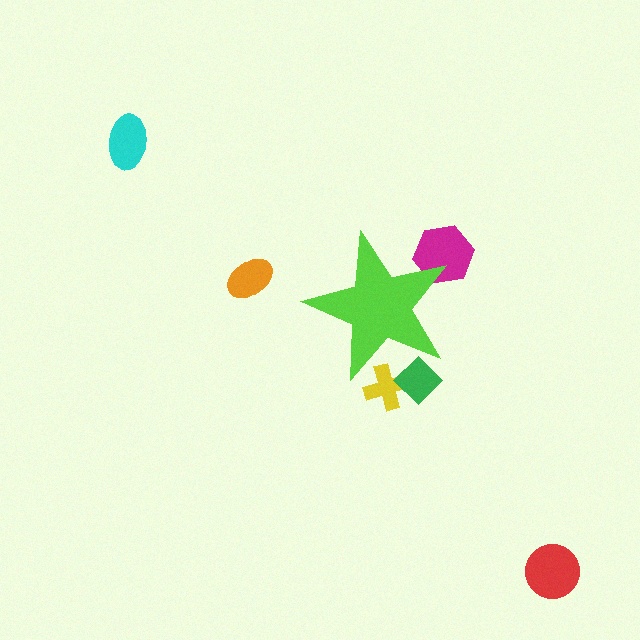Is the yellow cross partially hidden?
Yes, the yellow cross is partially hidden behind the lime star.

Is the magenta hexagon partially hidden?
Yes, the magenta hexagon is partially hidden behind the lime star.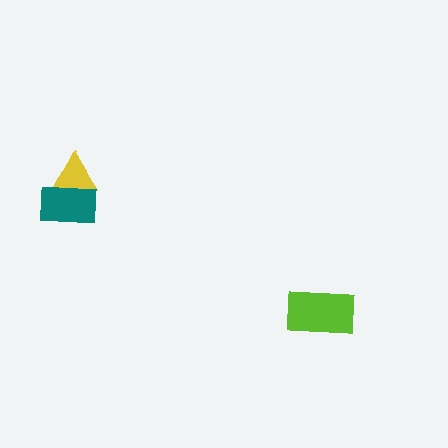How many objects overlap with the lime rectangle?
0 objects overlap with the lime rectangle.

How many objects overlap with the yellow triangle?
1 object overlaps with the yellow triangle.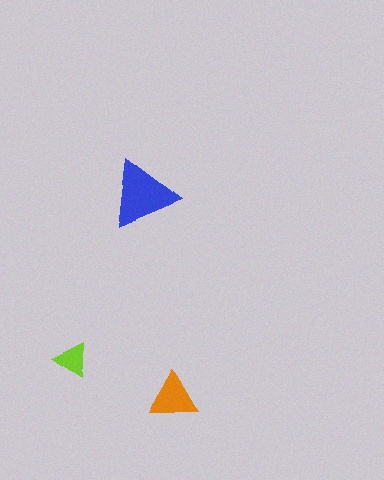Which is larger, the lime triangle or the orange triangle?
The orange one.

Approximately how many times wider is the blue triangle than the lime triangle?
About 2 times wider.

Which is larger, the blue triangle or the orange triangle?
The blue one.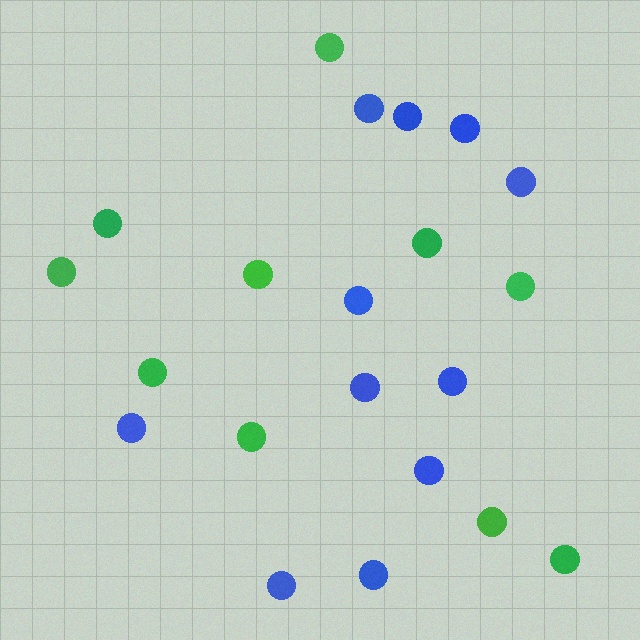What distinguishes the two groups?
There are 2 groups: one group of blue circles (11) and one group of green circles (10).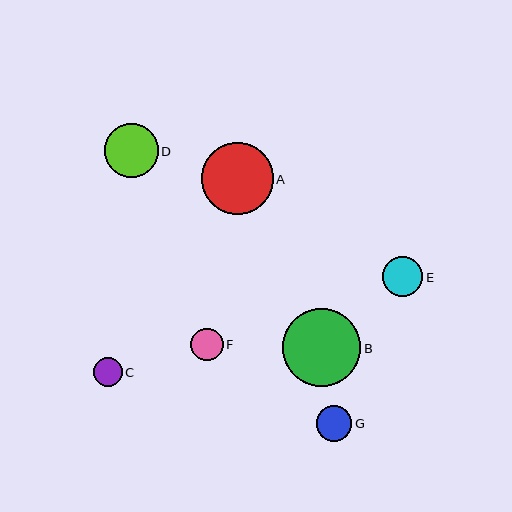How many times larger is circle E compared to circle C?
Circle E is approximately 1.4 times the size of circle C.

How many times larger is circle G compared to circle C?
Circle G is approximately 1.2 times the size of circle C.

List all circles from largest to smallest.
From largest to smallest: B, A, D, E, G, F, C.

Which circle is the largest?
Circle B is the largest with a size of approximately 78 pixels.